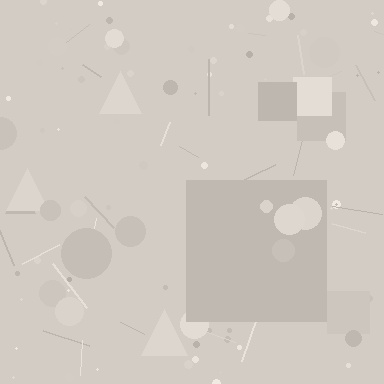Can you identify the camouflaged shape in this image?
The camouflaged shape is a square.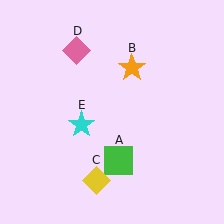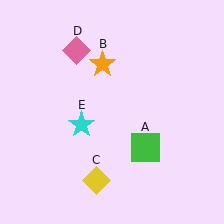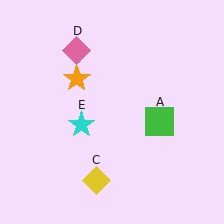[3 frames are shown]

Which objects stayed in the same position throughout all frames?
Yellow diamond (object C) and pink diamond (object D) and cyan star (object E) remained stationary.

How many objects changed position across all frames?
2 objects changed position: green square (object A), orange star (object B).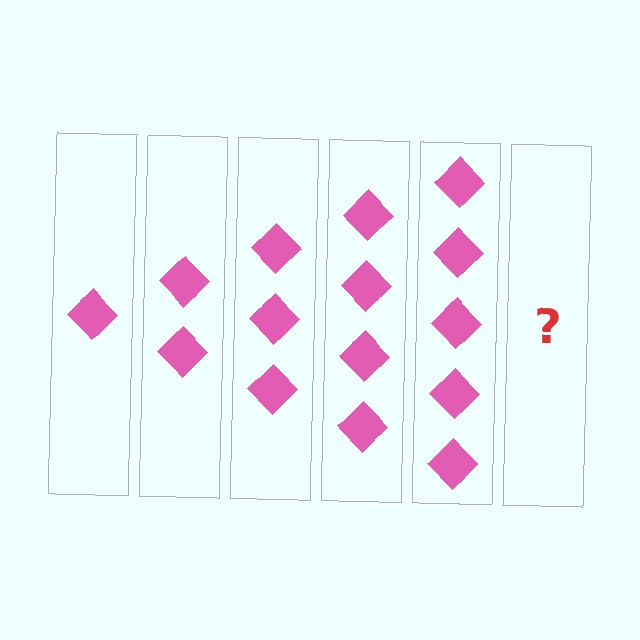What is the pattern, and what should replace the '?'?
The pattern is that each step adds one more diamond. The '?' should be 6 diamonds.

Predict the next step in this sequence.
The next step is 6 diamonds.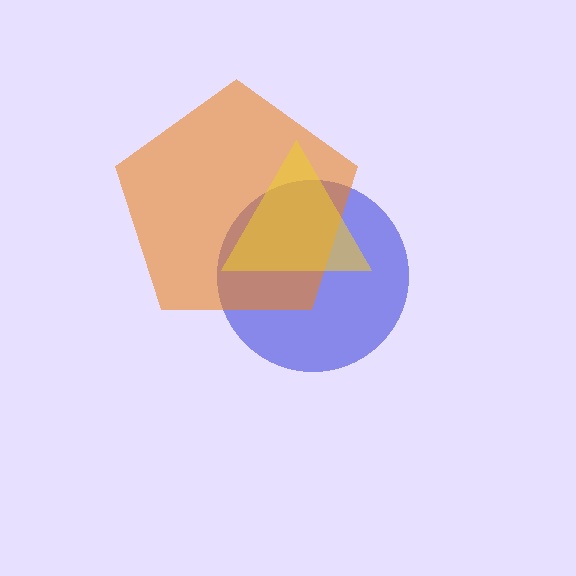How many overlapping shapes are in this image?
There are 3 overlapping shapes in the image.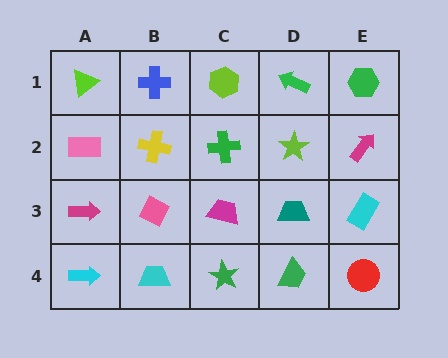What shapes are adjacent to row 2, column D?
A green arrow (row 1, column D), a teal trapezoid (row 3, column D), a green cross (row 2, column C), a magenta arrow (row 2, column E).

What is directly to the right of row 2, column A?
A yellow cross.